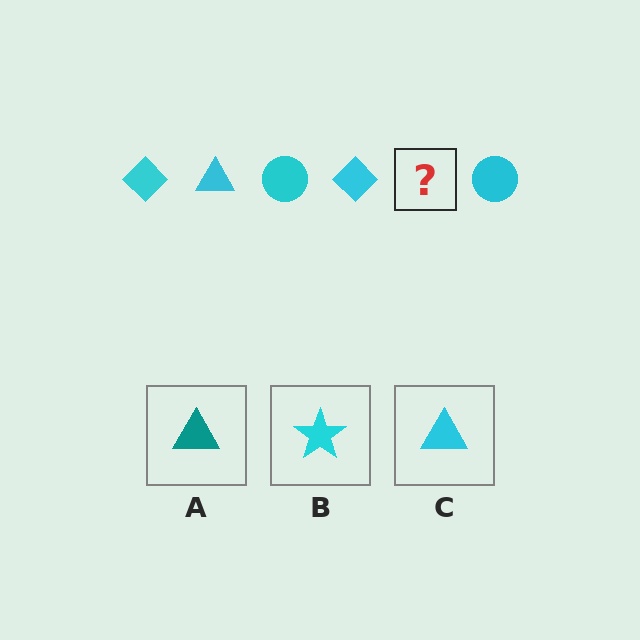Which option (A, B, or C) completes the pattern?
C.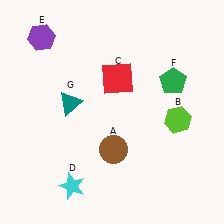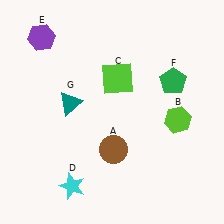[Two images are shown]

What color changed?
The square (C) changed from red in Image 1 to lime in Image 2.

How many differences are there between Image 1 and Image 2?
There is 1 difference between the two images.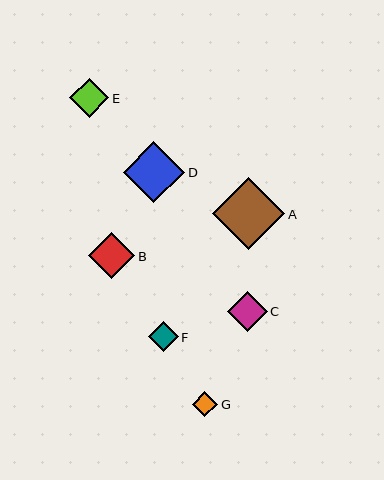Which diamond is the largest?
Diamond A is the largest with a size of approximately 72 pixels.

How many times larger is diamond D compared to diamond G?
Diamond D is approximately 2.4 times the size of diamond G.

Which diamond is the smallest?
Diamond G is the smallest with a size of approximately 26 pixels.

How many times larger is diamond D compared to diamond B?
Diamond D is approximately 1.3 times the size of diamond B.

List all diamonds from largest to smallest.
From largest to smallest: A, D, B, C, E, F, G.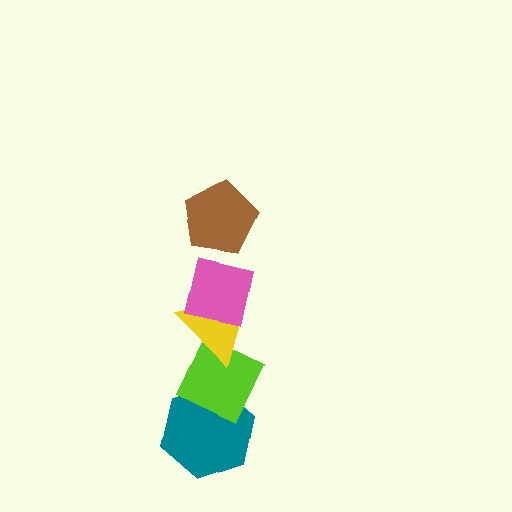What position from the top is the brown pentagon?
The brown pentagon is 1st from the top.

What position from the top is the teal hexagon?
The teal hexagon is 5th from the top.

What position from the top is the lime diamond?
The lime diamond is 4th from the top.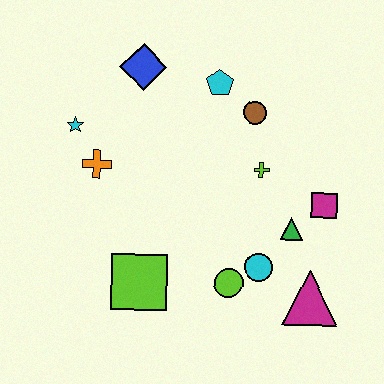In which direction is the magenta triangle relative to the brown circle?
The magenta triangle is below the brown circle.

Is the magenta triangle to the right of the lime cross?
Yes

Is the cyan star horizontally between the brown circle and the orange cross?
No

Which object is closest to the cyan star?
The orange cross is closest to the cyan star.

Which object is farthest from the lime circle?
The blue diamond is farthest from the lime circle.